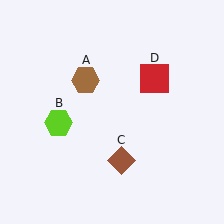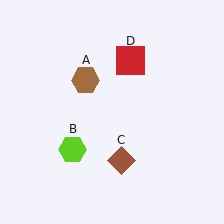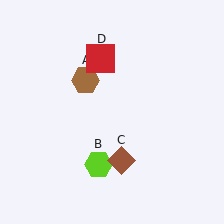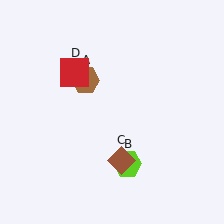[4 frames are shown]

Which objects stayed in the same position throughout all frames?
Brown hexagon (object A) and brown diamond (object C) remained stationary.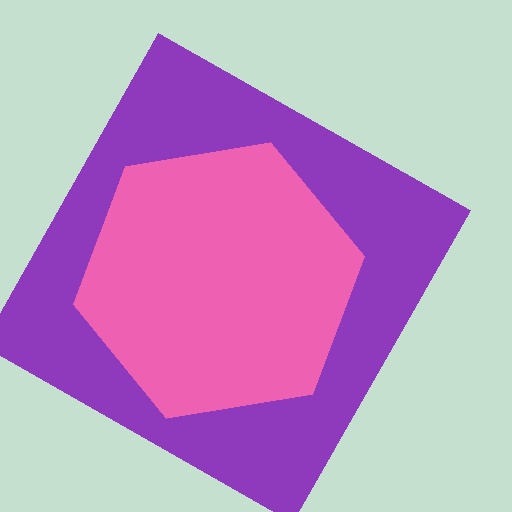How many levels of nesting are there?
2.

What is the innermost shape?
The pink hexagon.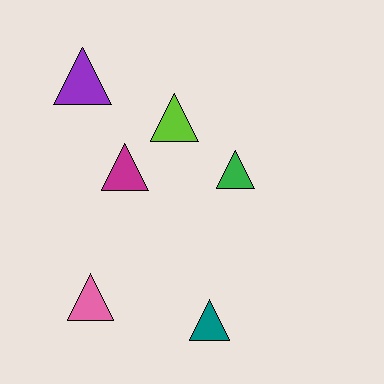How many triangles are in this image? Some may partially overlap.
There are 6 triangles.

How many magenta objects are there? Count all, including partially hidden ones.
There is 1 magenta object.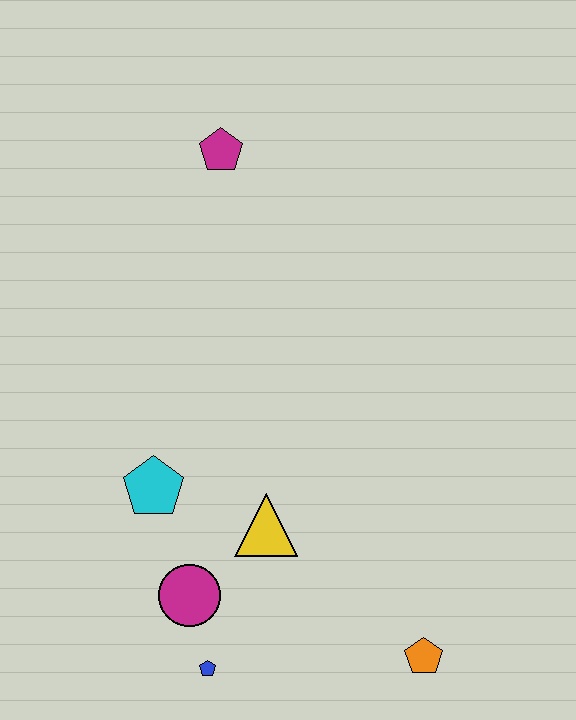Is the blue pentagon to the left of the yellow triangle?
Yes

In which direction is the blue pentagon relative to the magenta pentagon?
The blue pentagon is below the magenta pentagon.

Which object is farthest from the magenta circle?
The magenta pentagon is farthest from the magenta circle.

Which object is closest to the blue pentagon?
The magenta circle is closest to the blue pentagon.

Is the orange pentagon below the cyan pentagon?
Yes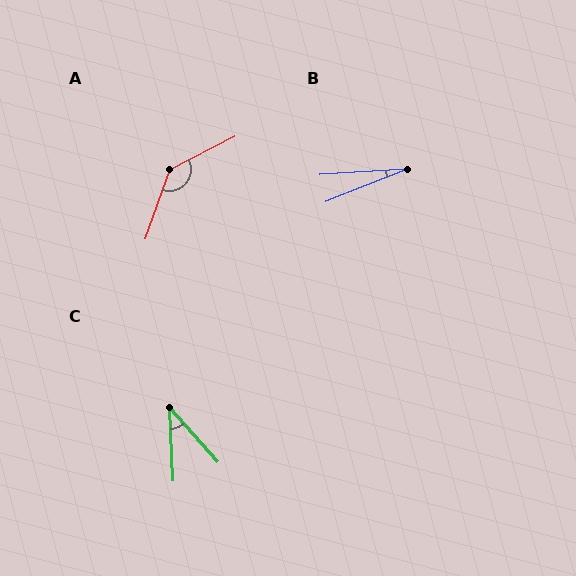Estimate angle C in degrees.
Approximately 39 degrees.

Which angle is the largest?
A, at approximately 137 degrees.